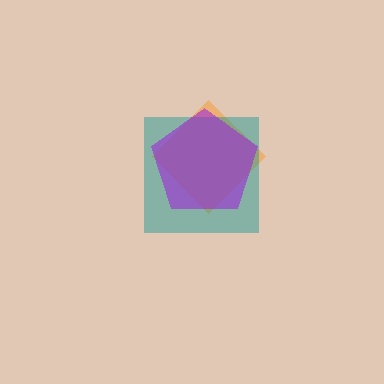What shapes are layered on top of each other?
The layered shapes are: an orange diamond, a teal square, a purple pentagon.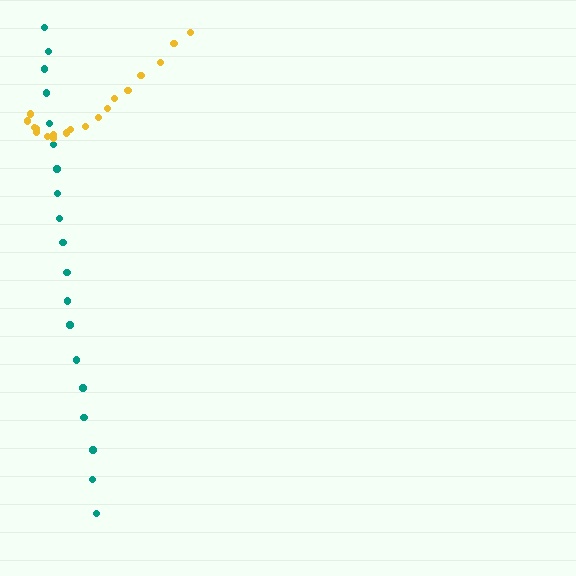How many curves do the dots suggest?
There are 2 distinct paths.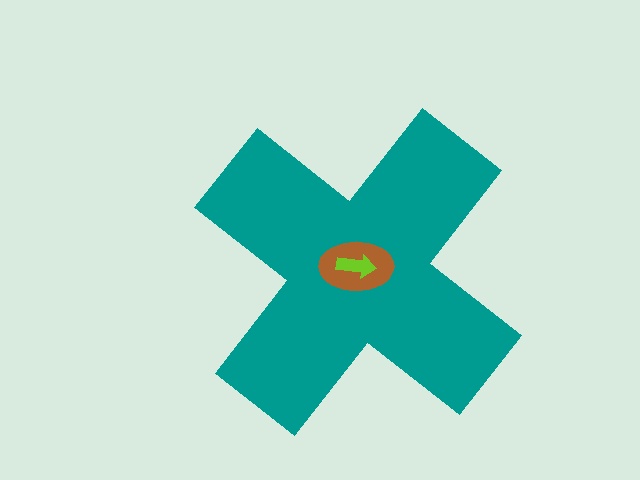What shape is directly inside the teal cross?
The brown ellipse.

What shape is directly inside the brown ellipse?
The lime arrow.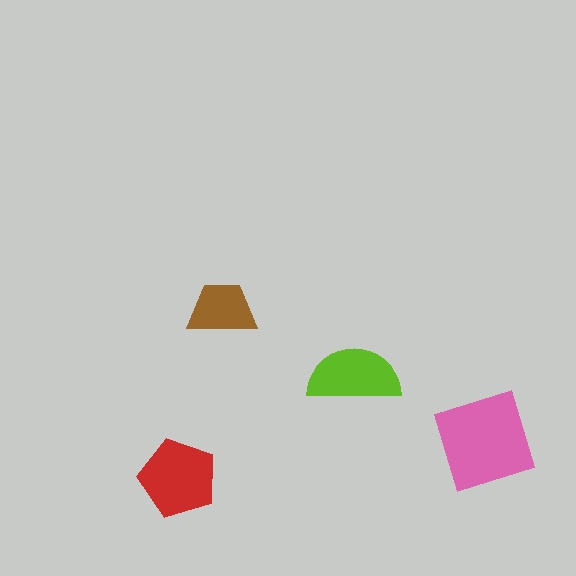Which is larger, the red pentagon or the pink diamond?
The pink diamond.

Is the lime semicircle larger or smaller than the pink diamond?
Smaller.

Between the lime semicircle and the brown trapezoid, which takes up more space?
The lime semicircle.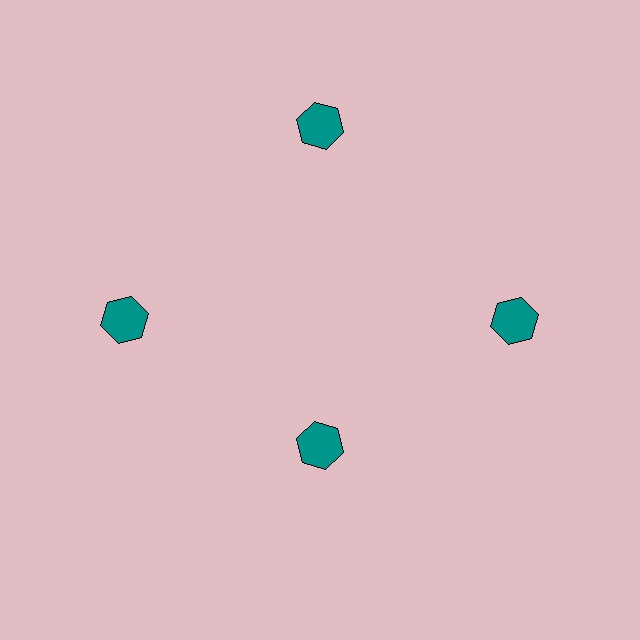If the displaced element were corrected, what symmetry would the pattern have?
It would have 4-fold rotational symmetry — the pattern would map onto itself every 90 degrees.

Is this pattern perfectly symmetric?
No. The 4 teal hexagons are arranged in a ring, but one element near the 6 o'clock position is pulled inward toward the center, breaking the 4-fold rotational symmetry.